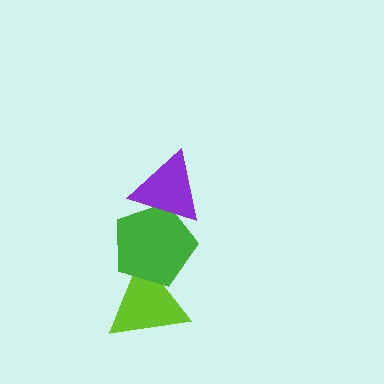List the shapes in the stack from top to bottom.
From top to bottom: the purple triangle, the green pentagon, the lime triangle.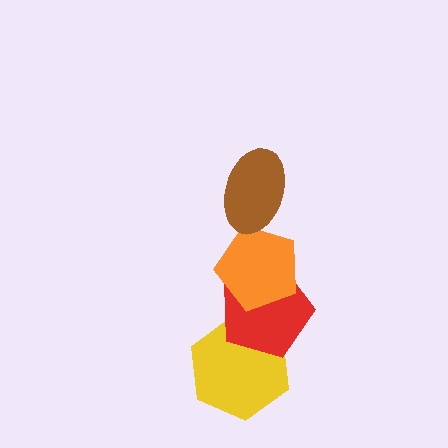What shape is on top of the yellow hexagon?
The red pentagon is on top of the yellow hexagon.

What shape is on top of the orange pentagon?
The brown ellipse is on top of the orange pentagon.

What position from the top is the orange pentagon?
The orange pentagon is 2nd from the top.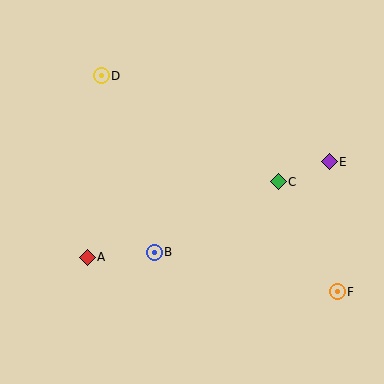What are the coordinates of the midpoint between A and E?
The midpoint between A and E is at (208, 210).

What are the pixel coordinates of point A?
Point A is at (87, 257).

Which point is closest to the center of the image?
Point B at (154, 252) is closest to the center.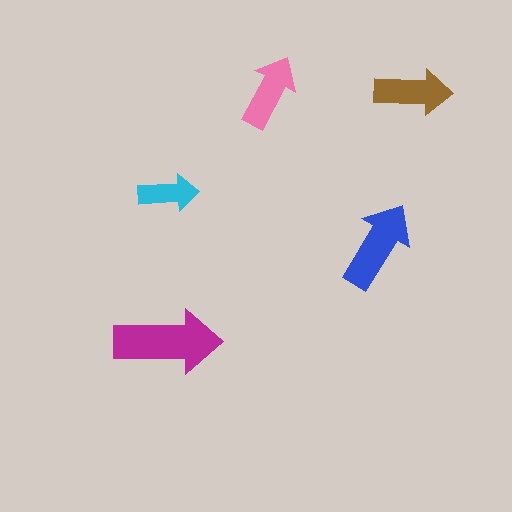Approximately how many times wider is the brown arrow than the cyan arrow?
About 1.5 times wider.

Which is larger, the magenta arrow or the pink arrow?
The magenta one.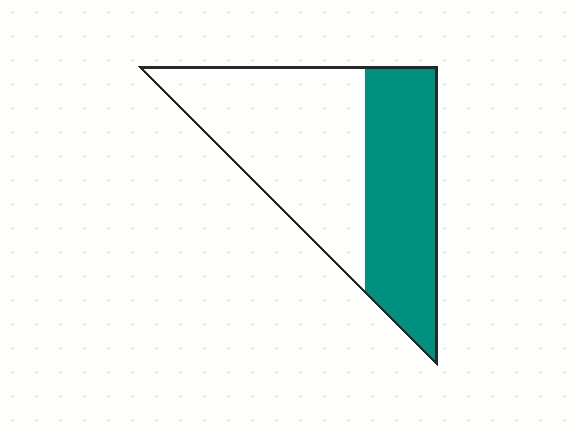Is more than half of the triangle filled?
No.